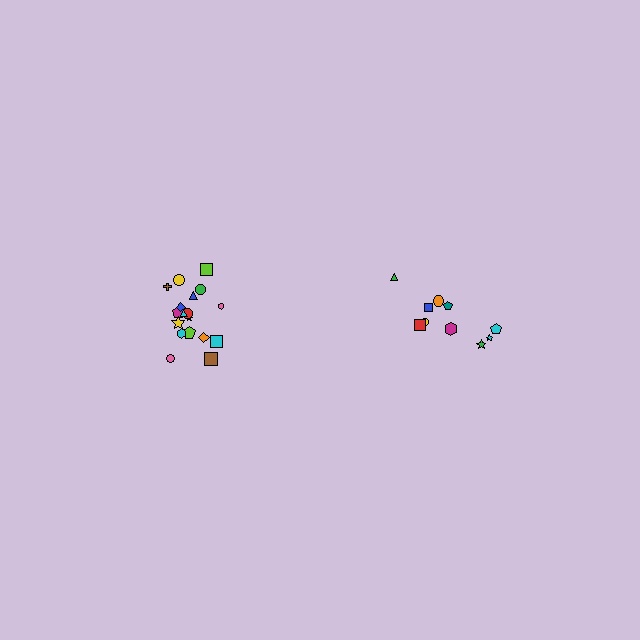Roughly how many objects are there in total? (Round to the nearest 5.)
Roughly 30 objects in total.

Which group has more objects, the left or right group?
The left group.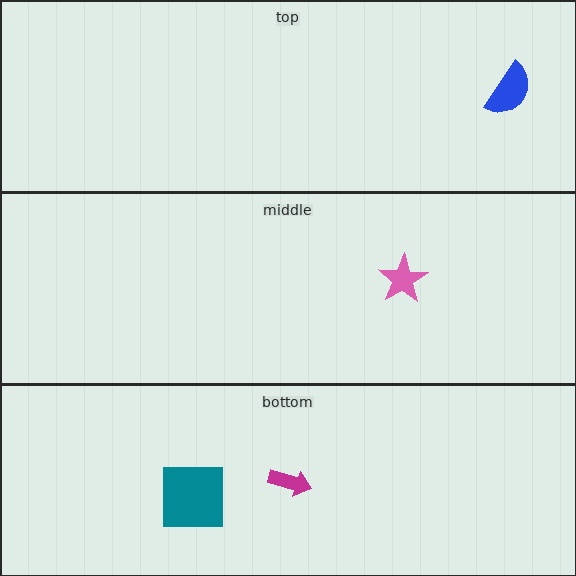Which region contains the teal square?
The bottom region.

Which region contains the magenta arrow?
The bottom region.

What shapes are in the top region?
The blue semicircle.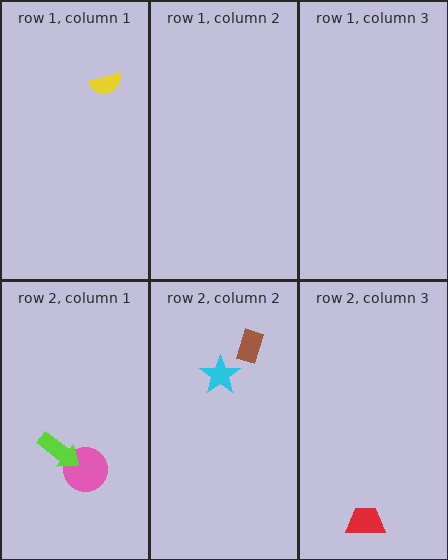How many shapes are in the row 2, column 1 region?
2.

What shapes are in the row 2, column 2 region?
The brown rectangle, the cyan star.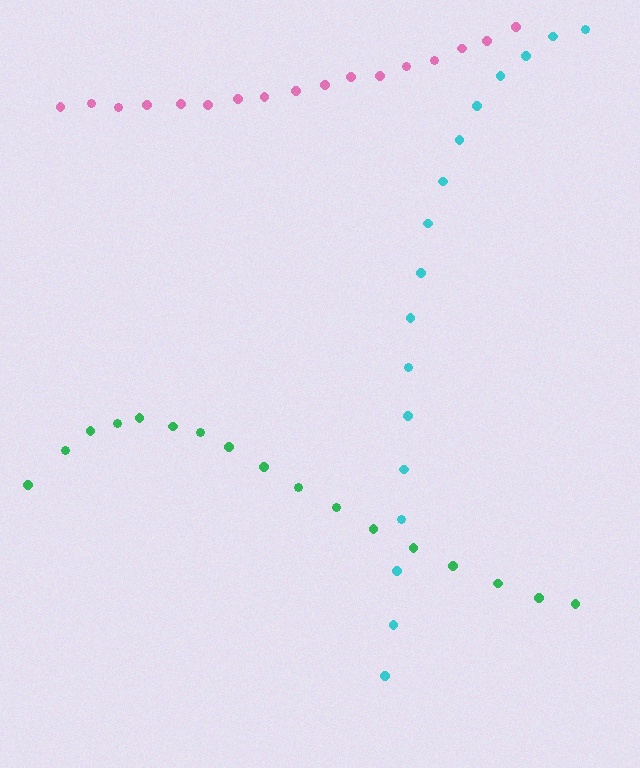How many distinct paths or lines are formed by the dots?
There are 3 distinct paths.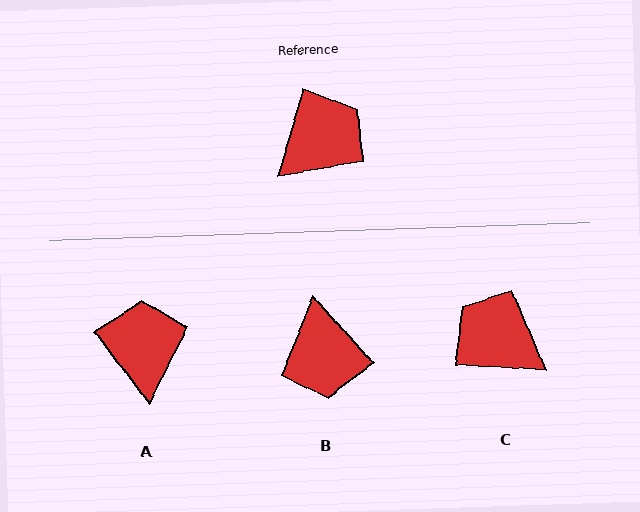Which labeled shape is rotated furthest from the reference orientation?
B, about 122 degrees away.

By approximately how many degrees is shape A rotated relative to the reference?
Approximately 53 degrees counter-clockwise.